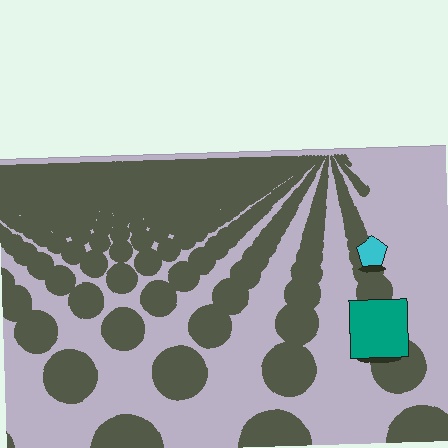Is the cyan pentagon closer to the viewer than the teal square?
No. The teal square is closer — you can tell from the texture gradient: the ground texture is coarser near it.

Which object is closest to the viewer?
The teal square is closest. The texture marks near it are larger and more spread out.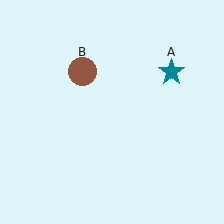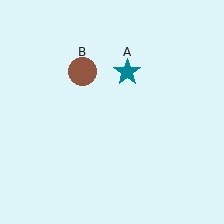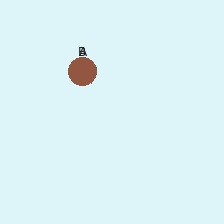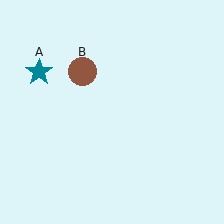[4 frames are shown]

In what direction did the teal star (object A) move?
The teal star (object A) moved left.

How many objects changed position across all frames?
1 object changed position: teal star (object A).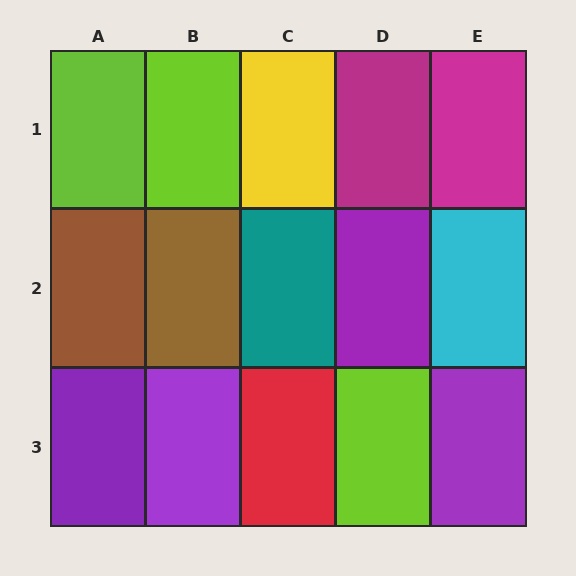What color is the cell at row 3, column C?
Red.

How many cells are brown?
2 cells are brown.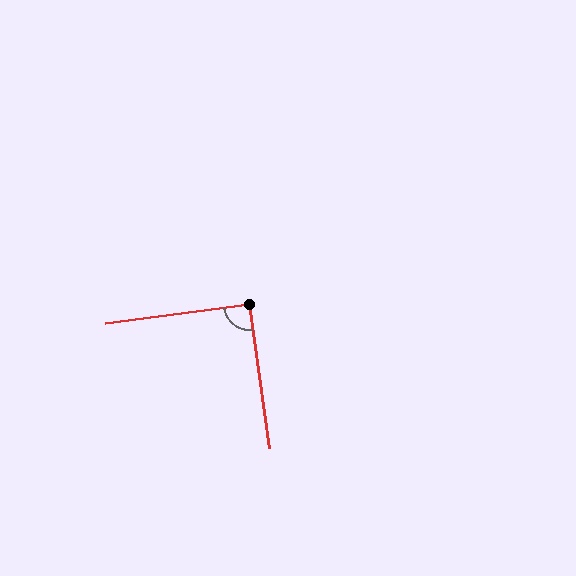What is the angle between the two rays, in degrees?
Approximately 90 degrees.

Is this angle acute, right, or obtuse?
It is approximately a right angle.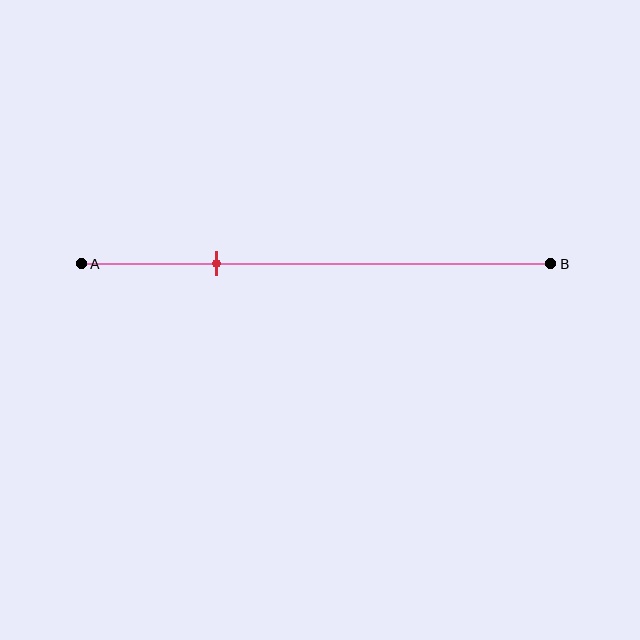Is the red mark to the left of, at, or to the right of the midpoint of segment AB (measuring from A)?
The red mark is to the left of the midpoint of segment AB.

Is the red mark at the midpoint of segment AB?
No, the mark is at about 30% from A, not at the 50% midpoint.